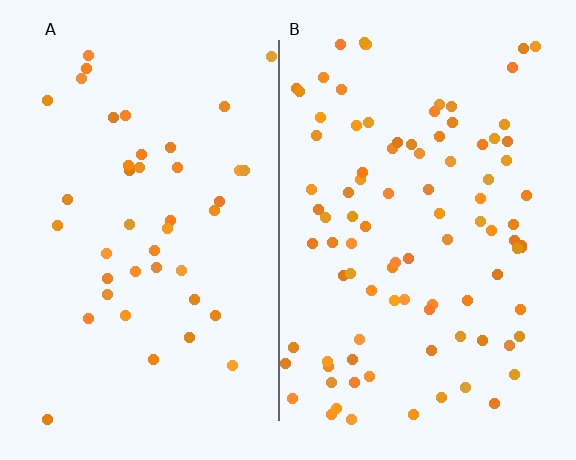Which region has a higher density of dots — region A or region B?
B (the right).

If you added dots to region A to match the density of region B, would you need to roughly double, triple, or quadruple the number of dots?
Approximately double.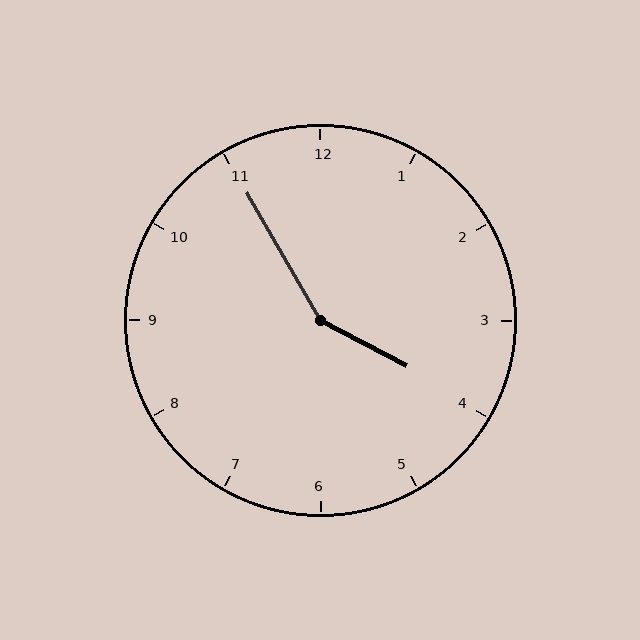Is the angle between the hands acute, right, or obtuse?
It is obtuse.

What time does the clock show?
3:55.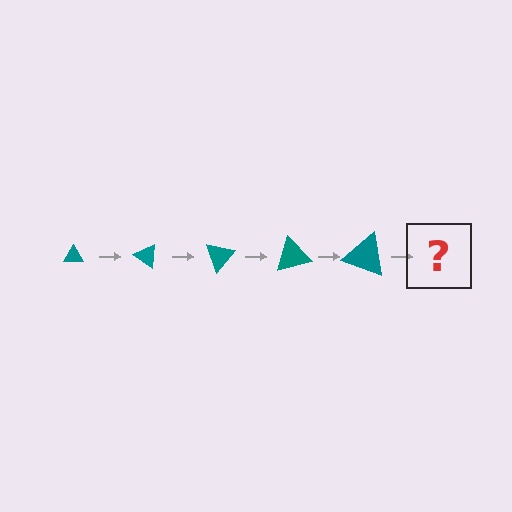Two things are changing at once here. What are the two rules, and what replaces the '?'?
The two rules are that the triangle grows larger each step and it rotates 35 degrees each step. The '?' should be a triangle, larger than the previous one and rotated 175 degrees from the start.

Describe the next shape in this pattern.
It should be a triangle, larger than the previous one and rotated 175 degrees from the start.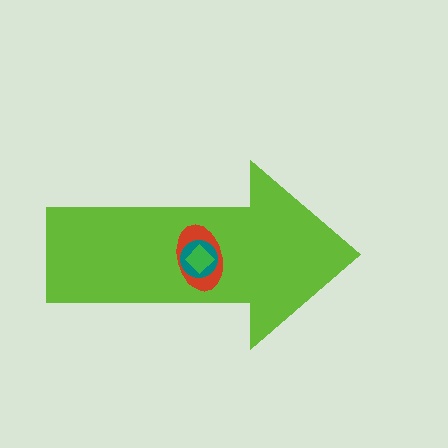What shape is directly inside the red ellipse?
The teal circle.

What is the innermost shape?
The green diamond.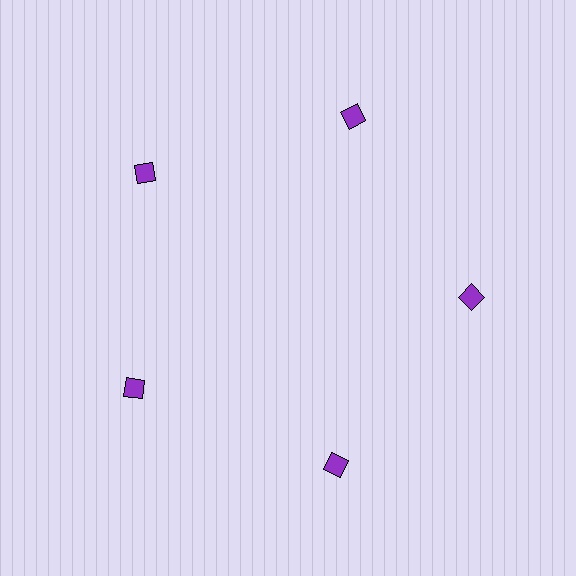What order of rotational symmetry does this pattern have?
This pattern has 5-fold rotational symmetry.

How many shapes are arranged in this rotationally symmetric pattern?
There are 5 shapes, arranged in 5 groups of 1.